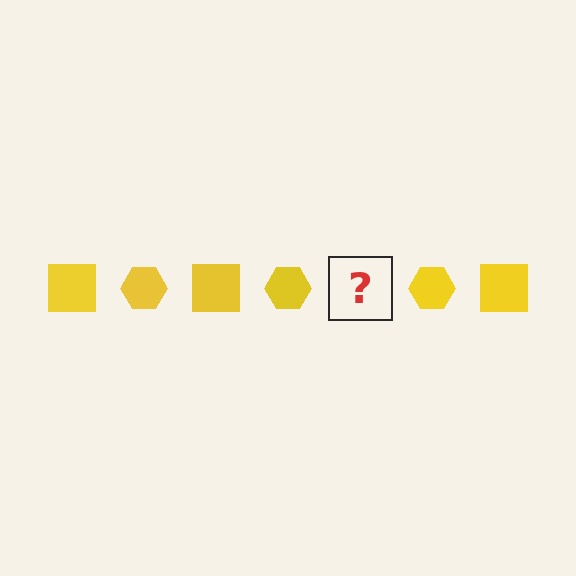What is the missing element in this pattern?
The missing element is a yellow square.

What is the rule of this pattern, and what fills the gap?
The rule is that the pattern cycles through square, hexagon shapes in yellow. The gap should be filled with a yellow square.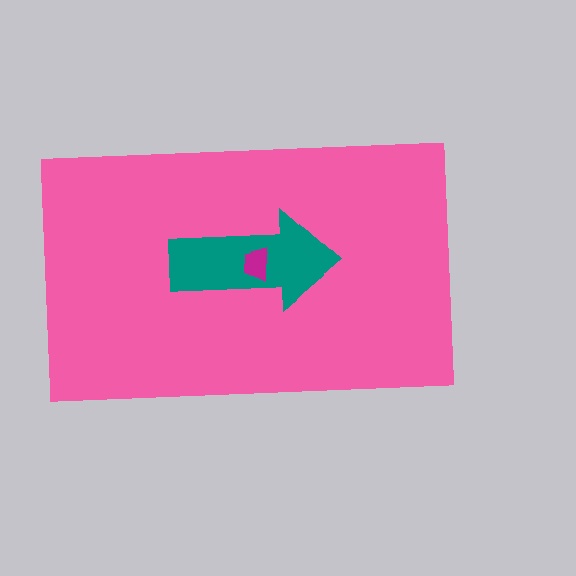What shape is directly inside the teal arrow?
The magenta trapezoid.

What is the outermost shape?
The pink rectangle.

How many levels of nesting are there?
3.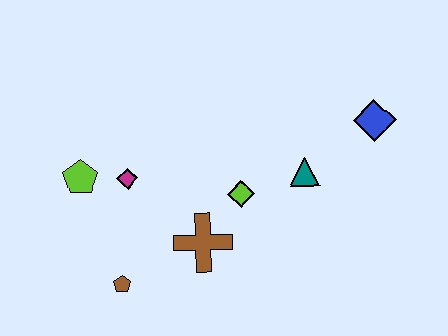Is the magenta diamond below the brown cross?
No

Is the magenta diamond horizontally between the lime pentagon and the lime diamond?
Yes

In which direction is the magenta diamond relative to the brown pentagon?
The magenta diamond is above the brown pentagon.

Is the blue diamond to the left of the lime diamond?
No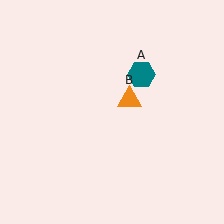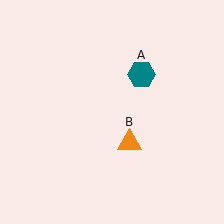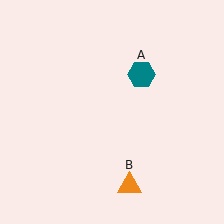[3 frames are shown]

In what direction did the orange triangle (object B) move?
The orange triangle (object B) moved down.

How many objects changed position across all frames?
1 object changed position: orange triangle (object B).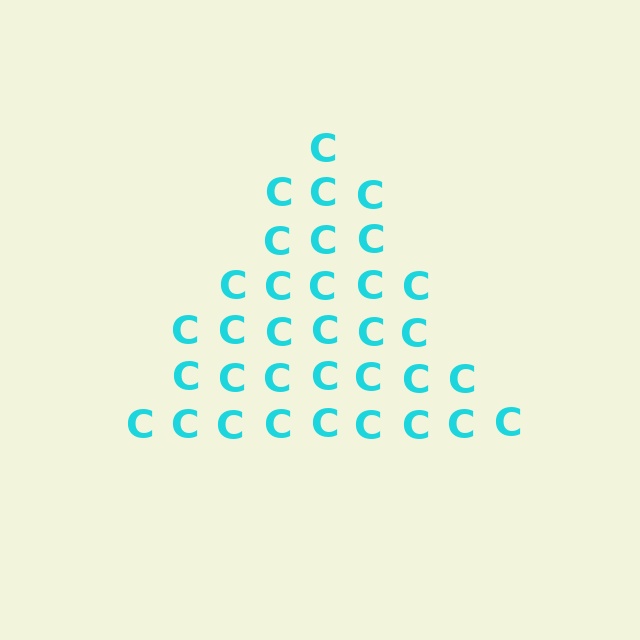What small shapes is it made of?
It is made of small letter C's.